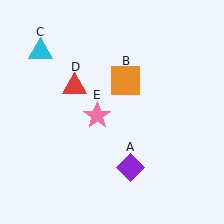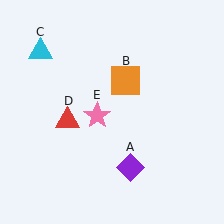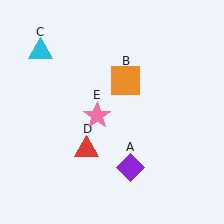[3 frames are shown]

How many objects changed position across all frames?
1 object changed position: red triangle (object D).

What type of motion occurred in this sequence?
The red triangle (object D) rotated counterclockwise around the center of the scene.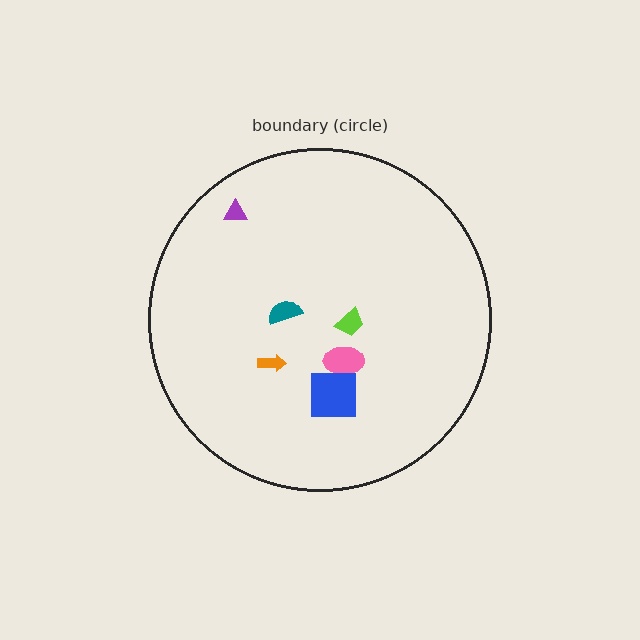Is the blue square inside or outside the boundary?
Inside.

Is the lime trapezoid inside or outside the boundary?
Inside.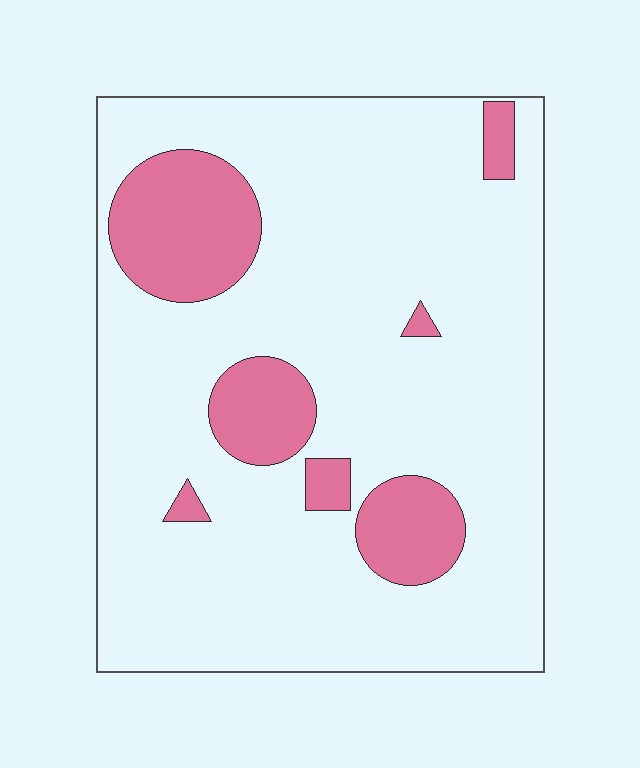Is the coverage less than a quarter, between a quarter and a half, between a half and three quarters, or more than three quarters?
Less than a quarter.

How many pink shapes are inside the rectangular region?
7.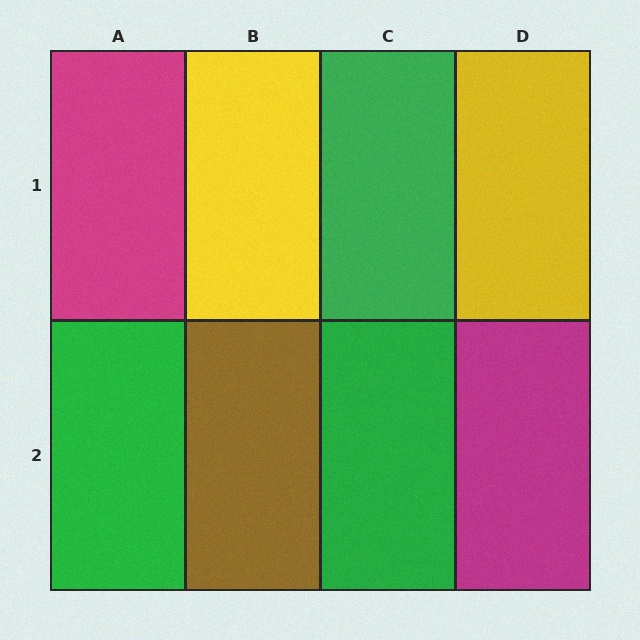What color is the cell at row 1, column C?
Green.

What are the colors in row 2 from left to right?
Green, brown, green, magenta.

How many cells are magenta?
2 cells are magenta.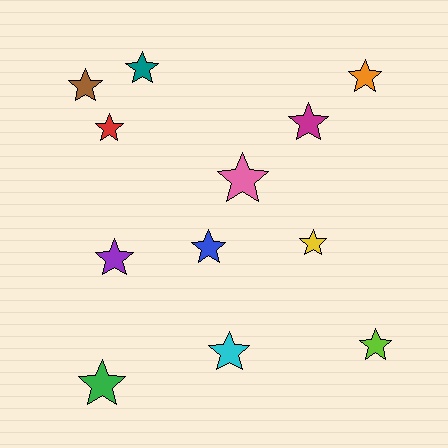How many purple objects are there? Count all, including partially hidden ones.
There is 1 purple object.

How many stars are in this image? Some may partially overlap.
There are 12 stars.